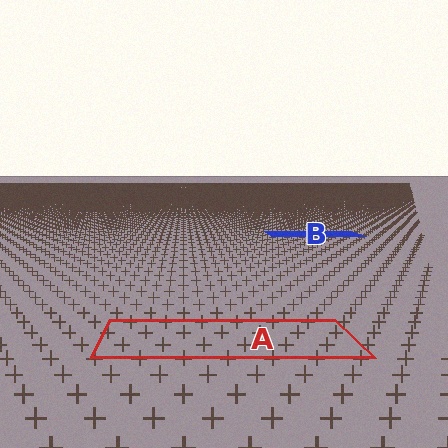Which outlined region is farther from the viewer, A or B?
Region B is farther from the viewer — the texture elements inside it appear smaller and more densely packed.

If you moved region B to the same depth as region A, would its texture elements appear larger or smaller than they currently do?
They would appear larger. At a closer depth, the same texture elements are projected at a bigger on-screen size.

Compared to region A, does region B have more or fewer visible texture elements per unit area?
Region B has more texture elements per unit area — they are packed more densely because it is farther away.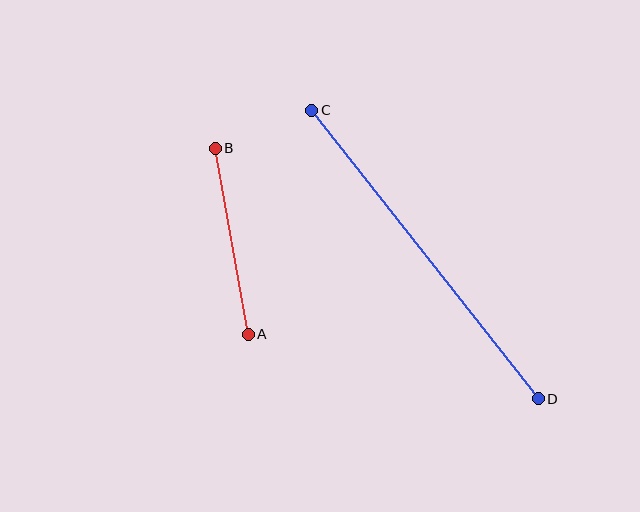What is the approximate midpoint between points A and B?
The midpoint is at approximately (232, 241) pixels.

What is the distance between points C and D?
The distance is approximately 367 pixels.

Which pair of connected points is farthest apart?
Points C and D are farthest apart.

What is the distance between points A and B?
The distance is approximately 189 pixels.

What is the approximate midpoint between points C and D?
The midpoint is at approximately (425, 254) pixels.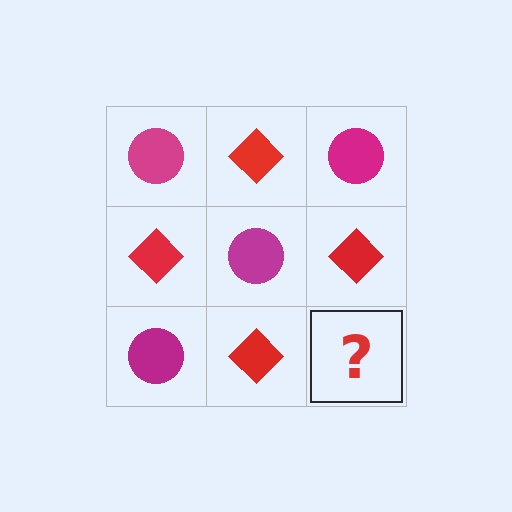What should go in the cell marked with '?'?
The missing cell should contain a magenta circle.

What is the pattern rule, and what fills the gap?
The rule is that it alternates magenta circle and red diamond in a checkerboard pattern. The gap should be filled with a magenta circle.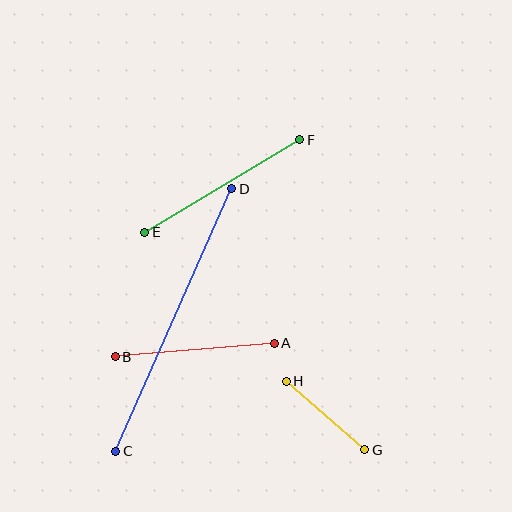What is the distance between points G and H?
The distance is approximately 104 pixels.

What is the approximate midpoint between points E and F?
The midpoint is at approximately (222, 186) pixels.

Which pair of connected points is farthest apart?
Points C and D are farthest apart.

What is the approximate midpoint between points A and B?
The midpoint is at approximately (195, 350) pixels.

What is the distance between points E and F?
The distance is approximately 180 pixels.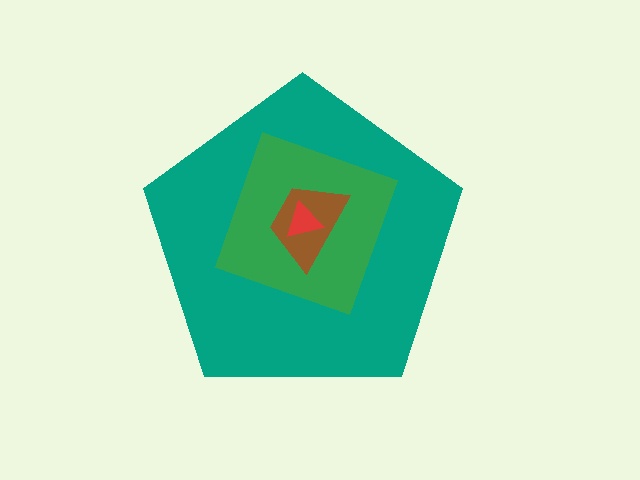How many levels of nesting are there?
4.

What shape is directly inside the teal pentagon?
The green square.